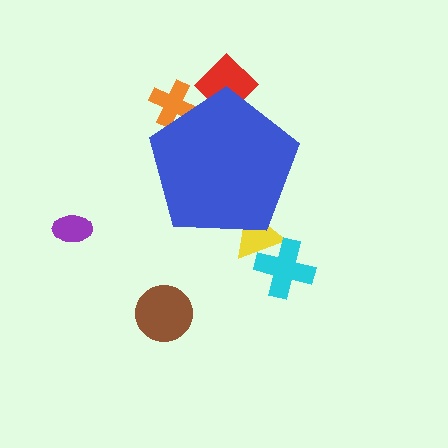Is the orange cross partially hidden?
Yes, the orange cross is partially hidden behind the blue pentagon.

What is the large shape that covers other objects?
A blue pentagon.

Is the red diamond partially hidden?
Yes, the red diamond is partially hidden behind the blue pentagon.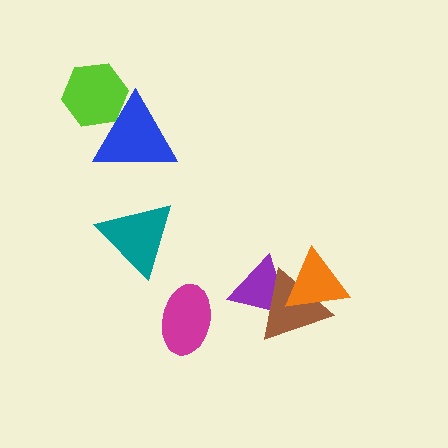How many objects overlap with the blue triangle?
1 object overlaps with the blue triangle.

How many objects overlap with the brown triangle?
2 objects overlap with the brown triangle.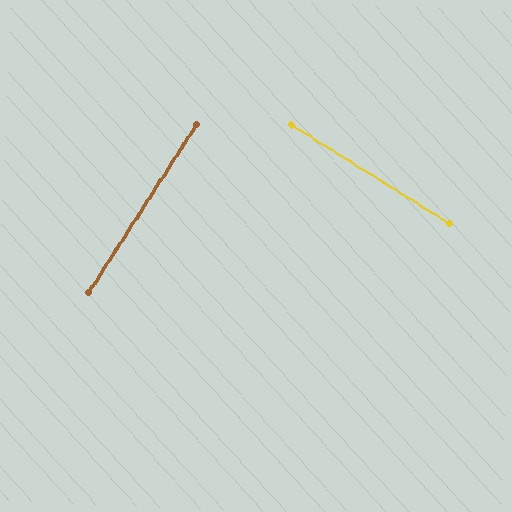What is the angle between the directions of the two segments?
Approximately 89 degrees.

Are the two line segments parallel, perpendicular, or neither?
Perpendicular — they meet at approximately 89°.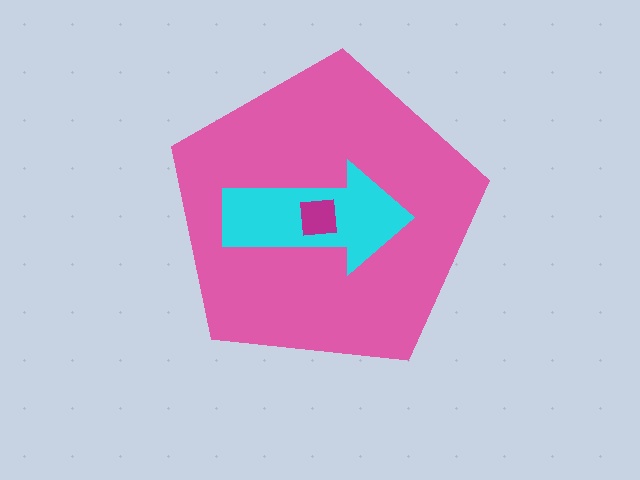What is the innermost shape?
The magenta square.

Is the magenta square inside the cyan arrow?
Yes.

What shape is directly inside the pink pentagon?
The cyan arrow.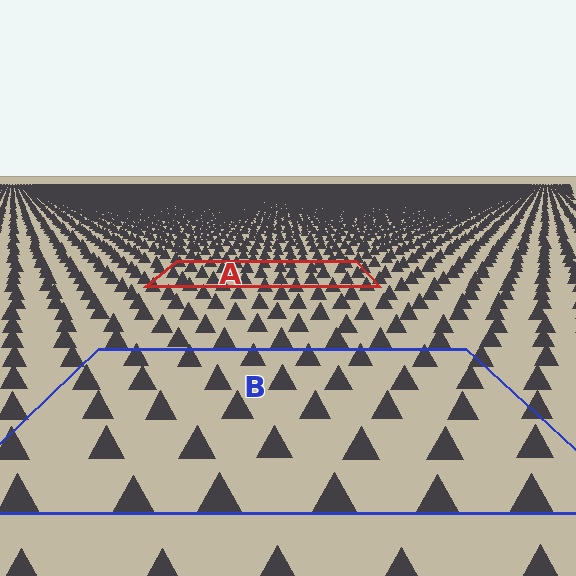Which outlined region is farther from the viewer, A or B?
Region A is farther from the viewer — the texture elements inside it appear smaller and more densely packed.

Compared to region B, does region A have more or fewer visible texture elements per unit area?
Region A has more texture elements per unit area — they are packed more densely because it is farther away.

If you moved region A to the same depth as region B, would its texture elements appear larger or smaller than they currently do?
They would appear larger. At a closer depth, the same texture elements are projected at a bigger on-screen size.